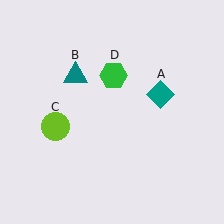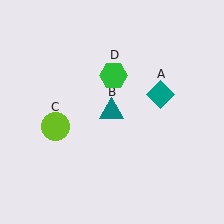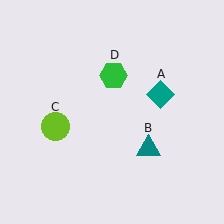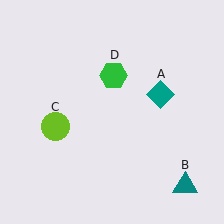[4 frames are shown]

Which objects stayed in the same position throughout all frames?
Teal diamond (object A) and lime circle (object C) and green hexagon (object D) remained stationary.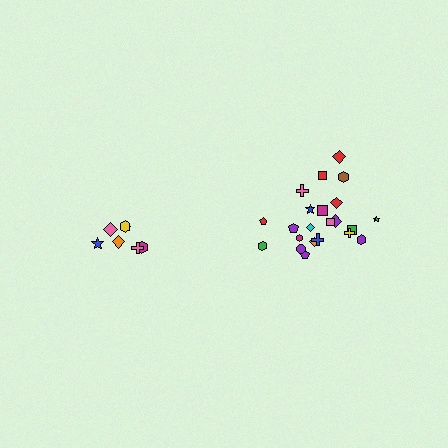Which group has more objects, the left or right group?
The right group.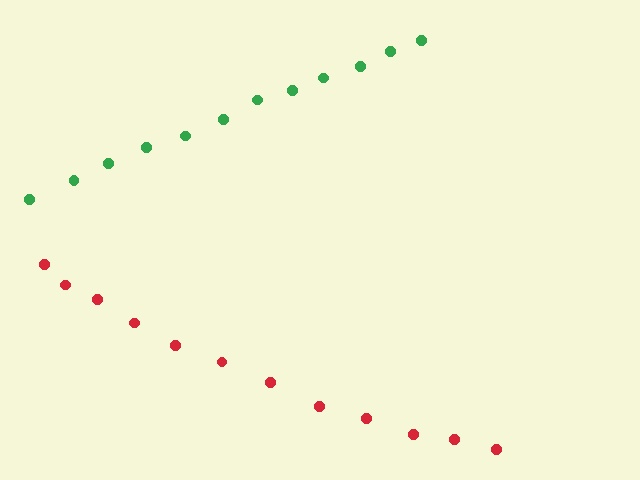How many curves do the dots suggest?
There are 2 distinct paths.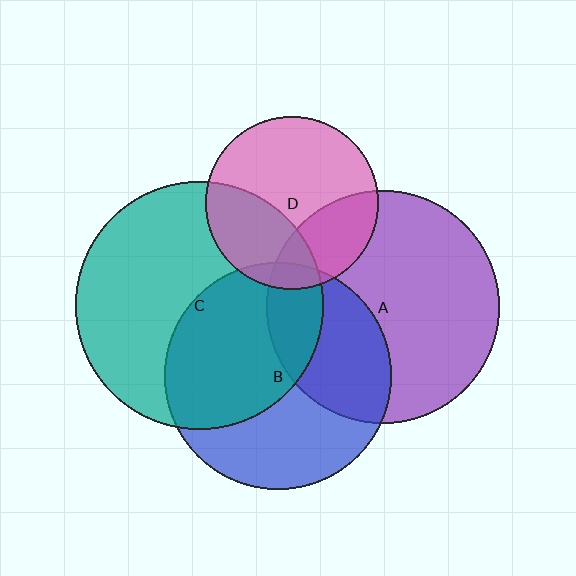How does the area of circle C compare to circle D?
Approximately 2.1 times.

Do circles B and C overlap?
Yes.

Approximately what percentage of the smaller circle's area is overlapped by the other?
Approximately 50%.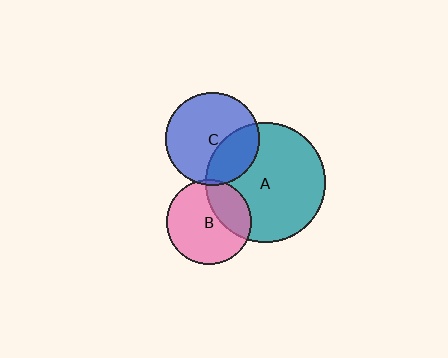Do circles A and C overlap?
Yes.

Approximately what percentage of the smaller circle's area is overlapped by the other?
Approximately 30%.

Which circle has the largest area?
Circle A (teal).